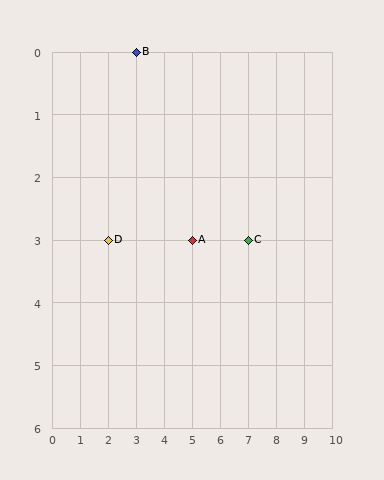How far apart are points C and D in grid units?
Points C and D are 5 columns apart.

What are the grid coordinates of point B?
Point B is at grid coordinates (3, 0).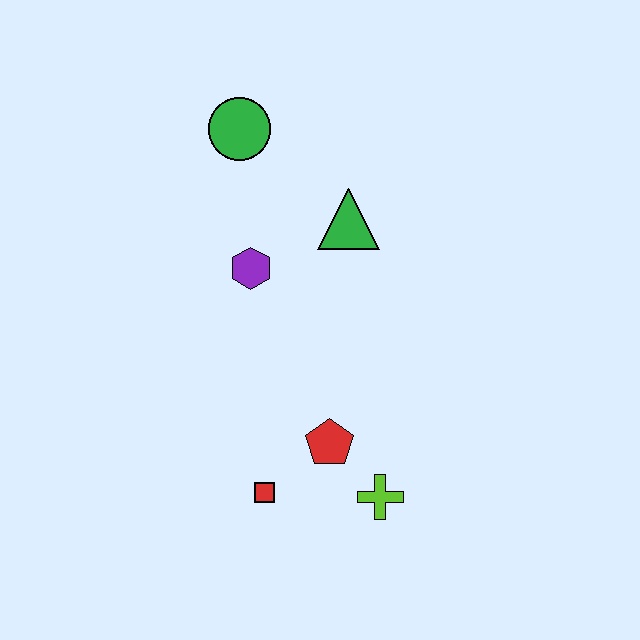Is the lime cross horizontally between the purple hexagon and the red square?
No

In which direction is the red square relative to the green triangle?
The red square is below the green triangle.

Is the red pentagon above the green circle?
No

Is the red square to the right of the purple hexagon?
Yes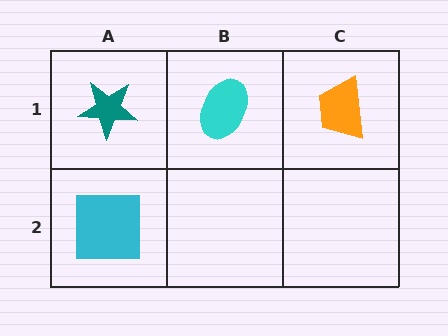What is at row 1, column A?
A teal star.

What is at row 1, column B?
A cyan ellipse.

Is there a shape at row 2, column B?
No, that cell is empty.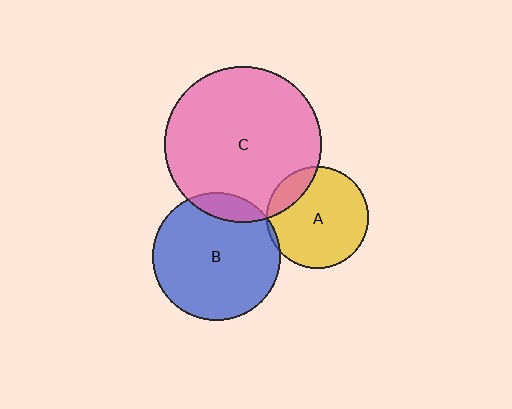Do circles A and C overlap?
Yes.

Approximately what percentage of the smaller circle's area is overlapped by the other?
Approximately 15%.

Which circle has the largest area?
Circle C (pink).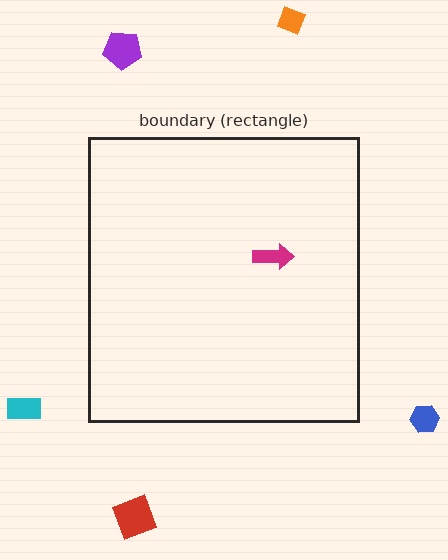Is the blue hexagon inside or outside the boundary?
Outside.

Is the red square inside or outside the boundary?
Outside.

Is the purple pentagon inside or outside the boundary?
Outside.